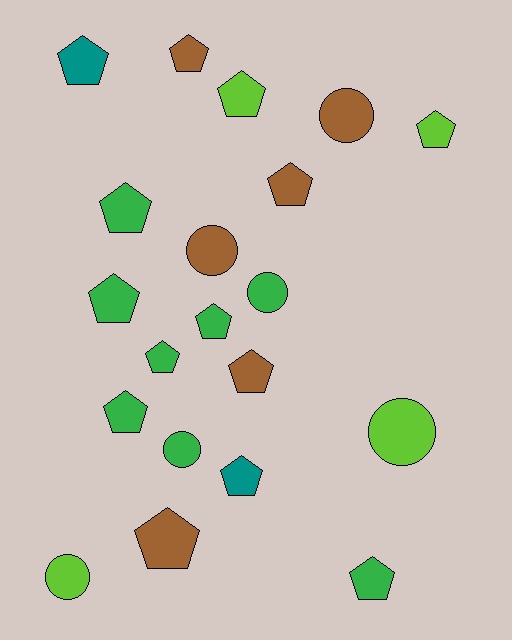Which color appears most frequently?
Green, with 8 objects.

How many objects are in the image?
There are 20 objects.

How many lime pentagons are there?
There are 2 lime pentagons.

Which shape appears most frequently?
Pentagon, with 14 objects.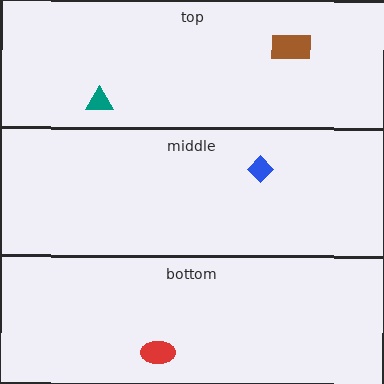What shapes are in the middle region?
The blue diamond.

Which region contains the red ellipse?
The bottom region.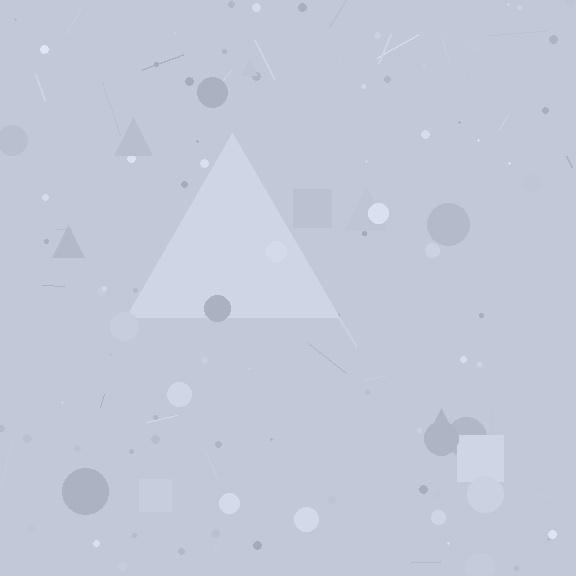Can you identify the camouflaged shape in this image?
The camouflaged shape is a triangle.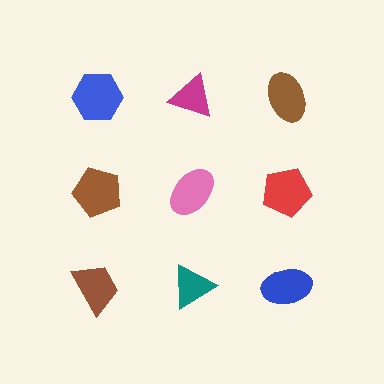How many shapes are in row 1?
3 shapes.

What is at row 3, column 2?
A teal triangle.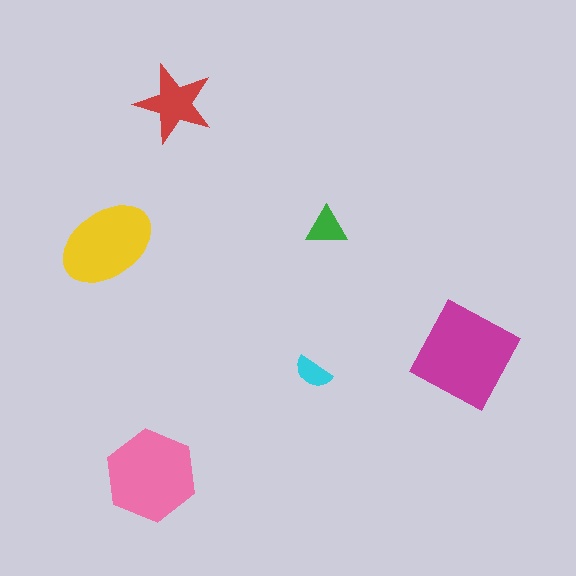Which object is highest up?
The red star is topmost.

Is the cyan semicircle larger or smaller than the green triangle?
Smaller.